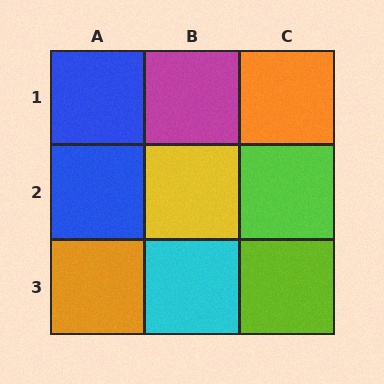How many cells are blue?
2 cells are blue.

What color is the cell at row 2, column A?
Blue.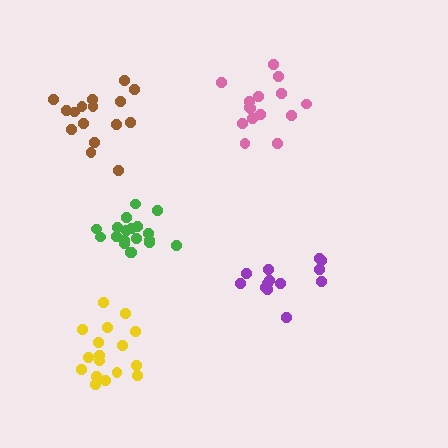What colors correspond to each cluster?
The clusters are colored: purple, pink, brown, yellow, green.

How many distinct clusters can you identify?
There are 5 distinct clusters.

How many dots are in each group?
Group 1: 13 dots, Group 2: 15 dots, Group 3: 16 dots, Group 4: 17 dots, Group 5: 19 dots (80 total).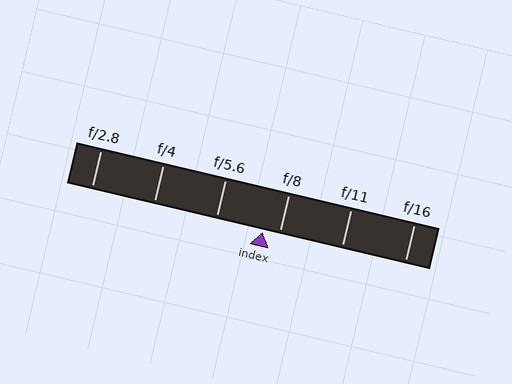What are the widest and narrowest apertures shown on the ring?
The widest aperture shown is f/2.8 and the narrowest is f/16.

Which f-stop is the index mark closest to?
The index mark is closest to f/8.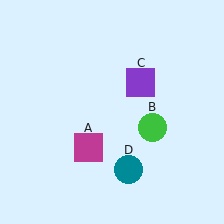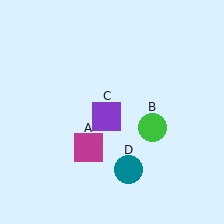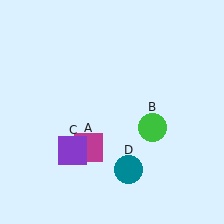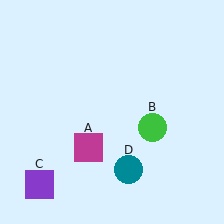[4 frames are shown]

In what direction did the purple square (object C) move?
The purple square (object C) moved down and to the left.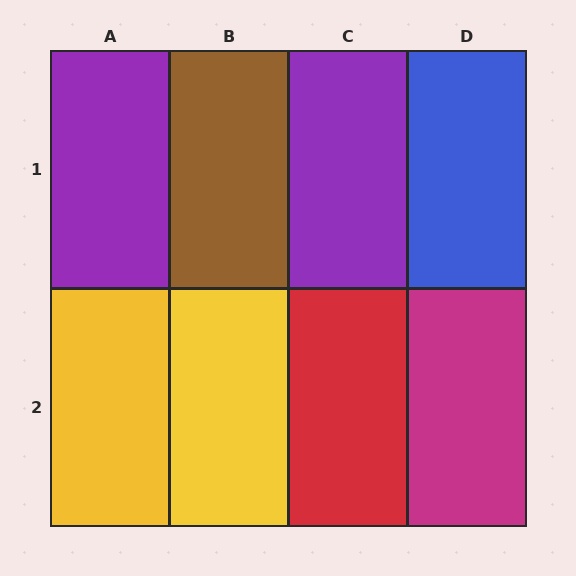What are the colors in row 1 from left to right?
Purple, brown, purple, blue.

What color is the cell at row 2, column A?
Yellow.